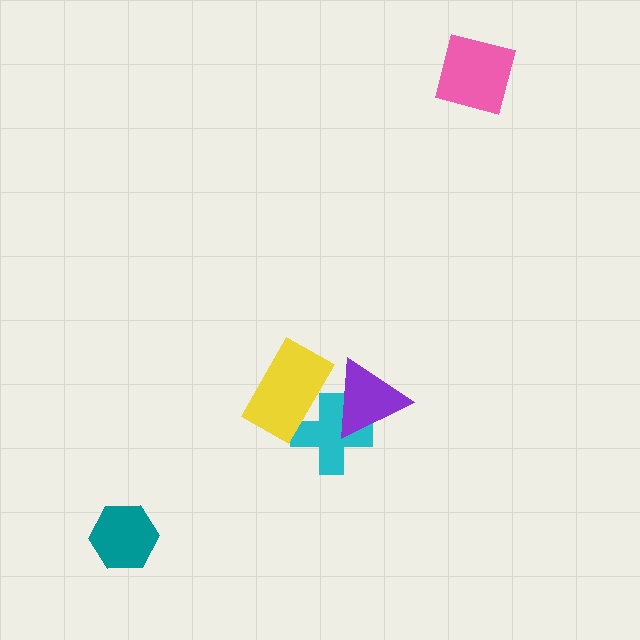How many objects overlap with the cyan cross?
2 objects overlap with the cyan cross.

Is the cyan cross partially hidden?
Yes, it is partially covered by another shape.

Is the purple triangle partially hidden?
Yes, it is partially covered by another shape.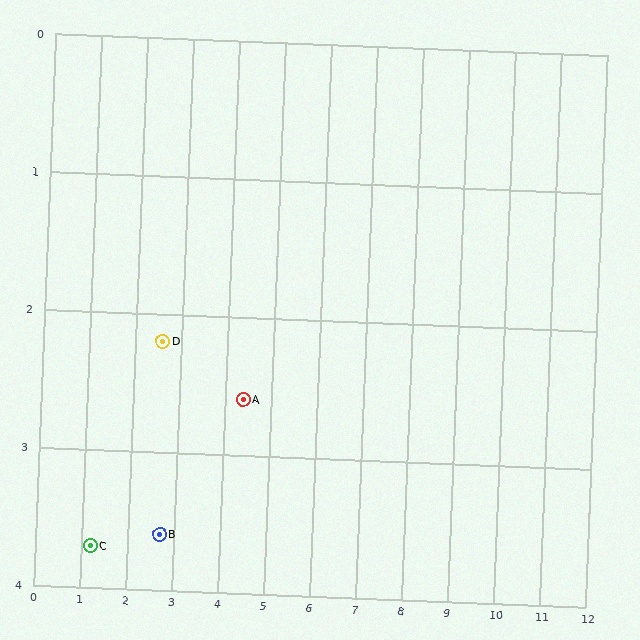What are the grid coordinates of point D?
Point D is at approximately (2.6, 2.2).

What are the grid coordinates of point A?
Point A is at approximately (4.4, 2.6).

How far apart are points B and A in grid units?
Points B and A are about 2.0 grid units apart.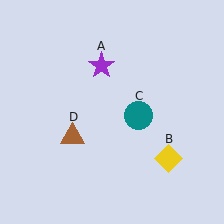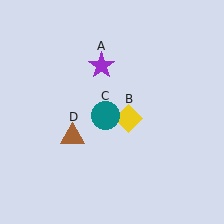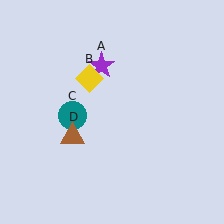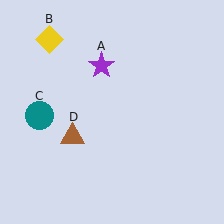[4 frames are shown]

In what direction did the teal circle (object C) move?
The teal circle (object C) moved left.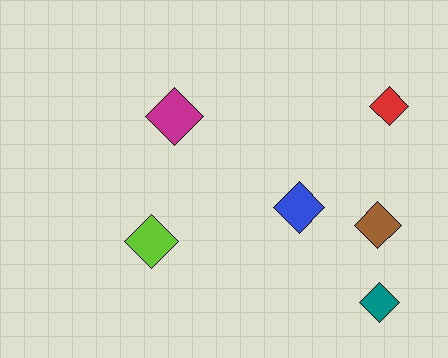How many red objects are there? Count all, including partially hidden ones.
There is 1 red object.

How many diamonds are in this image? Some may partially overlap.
There are 6 diamonds.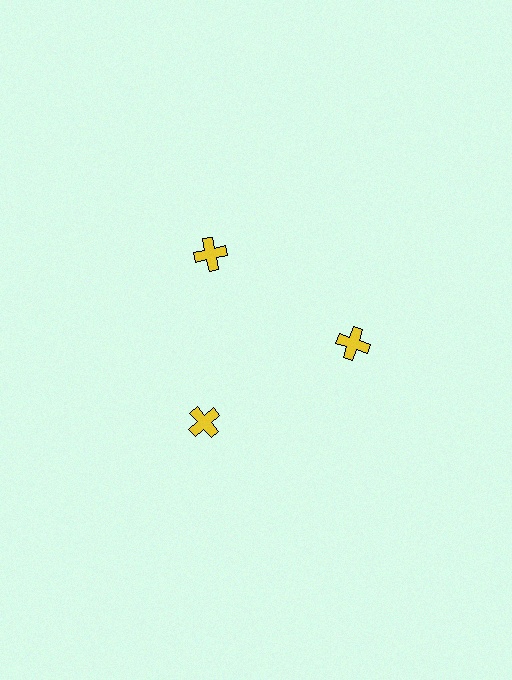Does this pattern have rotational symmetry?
Yes, this pattern has 3-fold rotational symmetry. It looks the same after rotating 120 degrees around the center.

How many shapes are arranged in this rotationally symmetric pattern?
There are 3 shapes, arranged in 3 groups of 1.